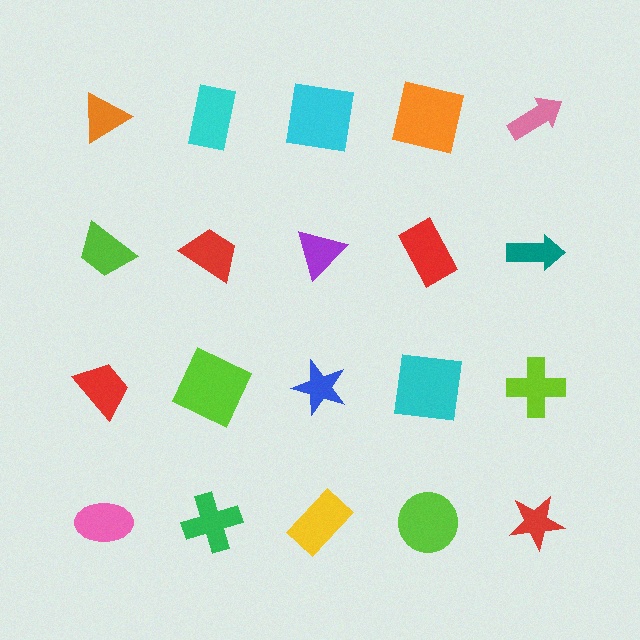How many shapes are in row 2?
5 shapes.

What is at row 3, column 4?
A cyan square.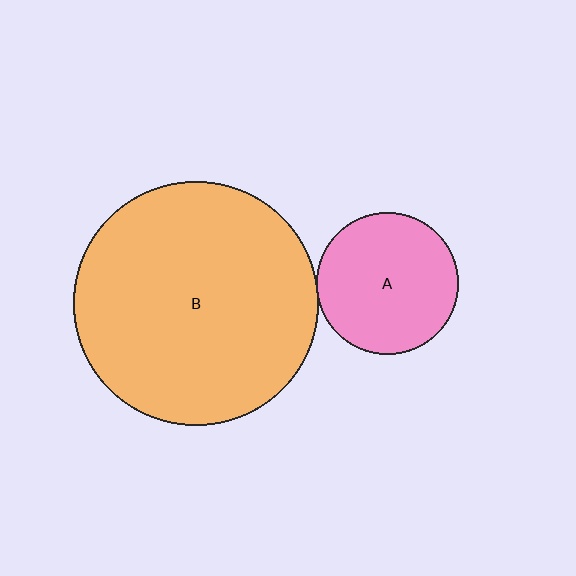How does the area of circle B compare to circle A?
Approximately 3.0 times.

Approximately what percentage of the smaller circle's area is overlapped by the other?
Approximately 5%.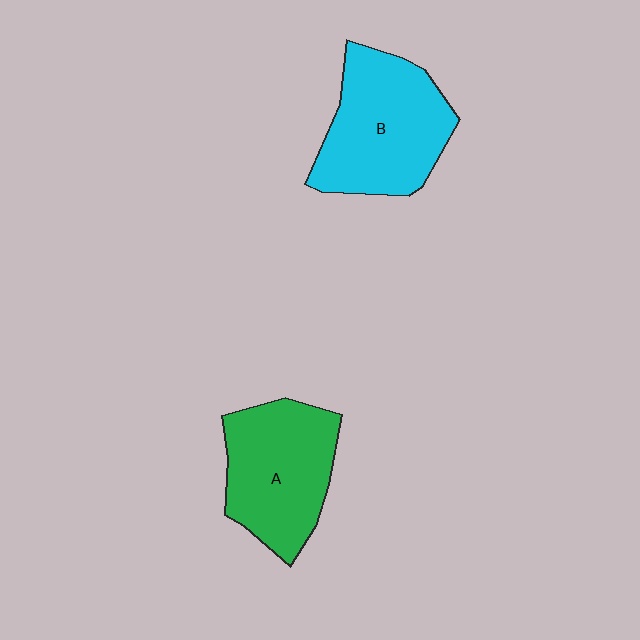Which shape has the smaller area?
Shape A (green).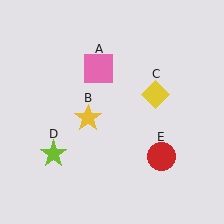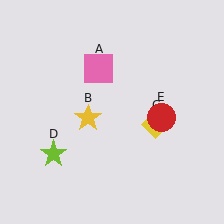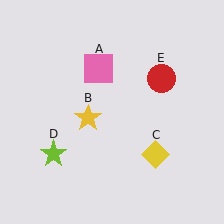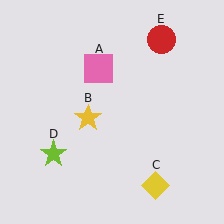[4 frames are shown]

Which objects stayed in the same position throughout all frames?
Pink square (object A) and yellow star (object B) and lime star (object D) remained stationary.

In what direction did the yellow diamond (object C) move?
The yellow diamond (object C) moved down.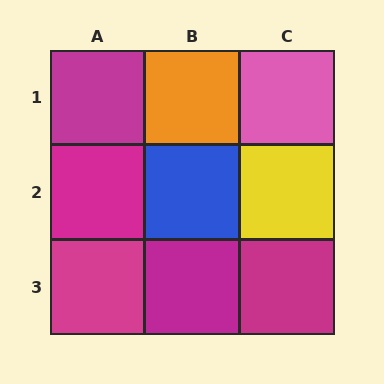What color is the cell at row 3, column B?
Magenta.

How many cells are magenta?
5 cells are magenta.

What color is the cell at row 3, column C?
Magenta.